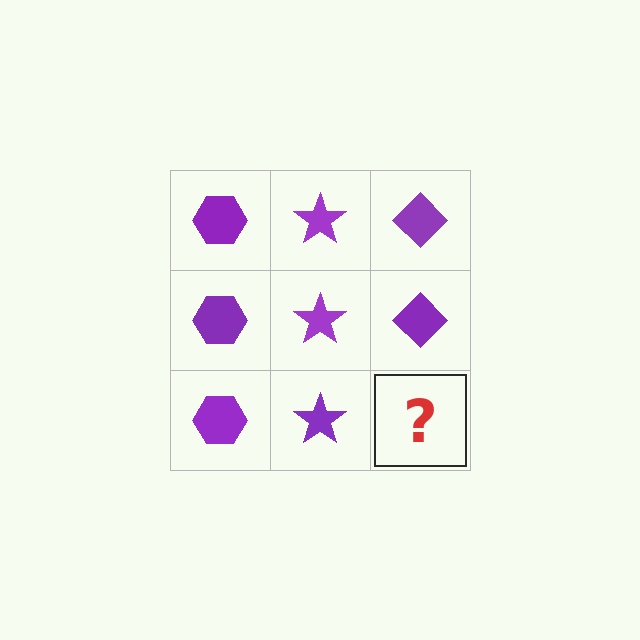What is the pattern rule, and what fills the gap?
The rule is that each column has a consistent shape. The gap should be filled with a purple diamond.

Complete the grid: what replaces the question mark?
The question mark should be replaced with a purple diamond.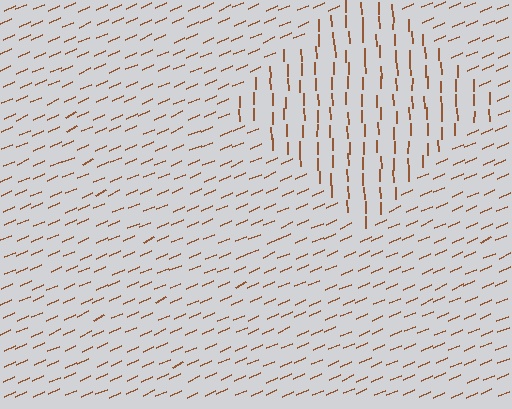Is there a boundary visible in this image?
Yes, there is a texture boundary formed by a change in line orientation.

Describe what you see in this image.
The image is filled with small brown line segments. A diamond region in the image has lines oriented differently from the surrounding lines, creating a visible texture boundary.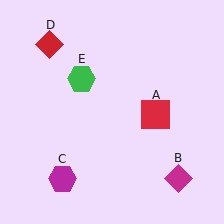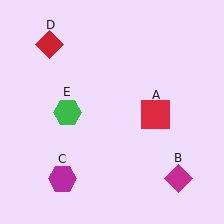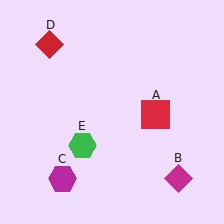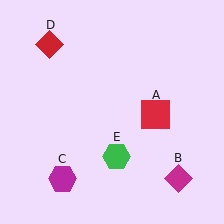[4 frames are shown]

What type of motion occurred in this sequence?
The green hexagon (object E) rotated counterclockwise around the center of the scene.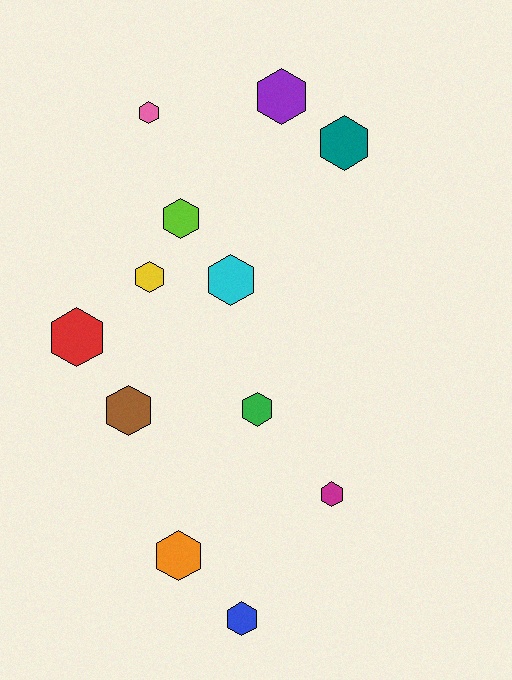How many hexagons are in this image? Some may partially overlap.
There are 12 hexagons.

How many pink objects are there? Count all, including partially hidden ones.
There is 1 pink object.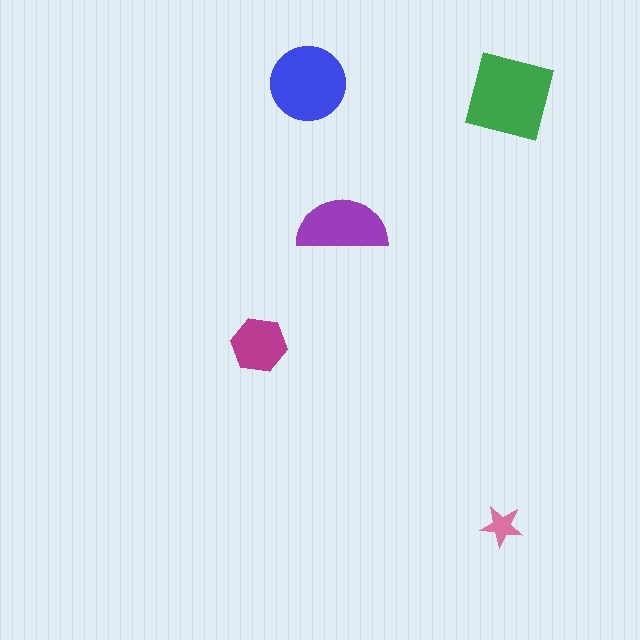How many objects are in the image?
There are 5 objects in the image.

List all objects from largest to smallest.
The green square, the blue circle, the purple semicircle, the magenta hexagon, the pink star.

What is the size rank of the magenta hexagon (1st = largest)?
4th.